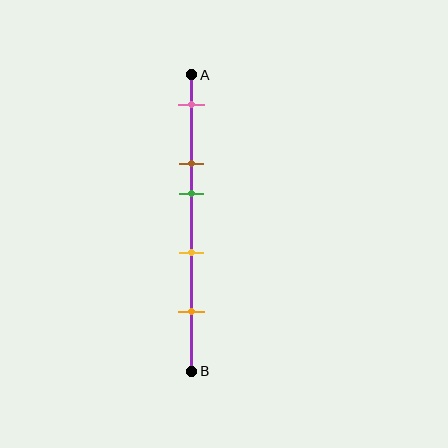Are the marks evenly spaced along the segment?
No, the marks are not evenly spaced.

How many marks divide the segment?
There are 5 marks dividing the segment.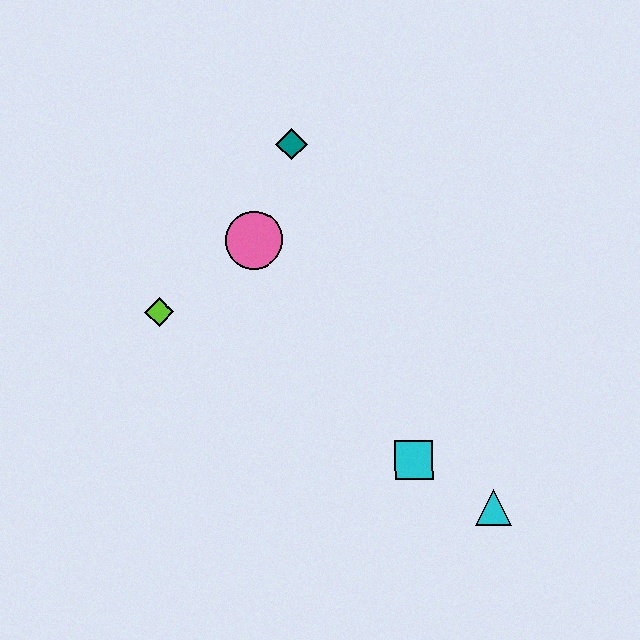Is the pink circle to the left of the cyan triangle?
Yes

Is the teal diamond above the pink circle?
Yes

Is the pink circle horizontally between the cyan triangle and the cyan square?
No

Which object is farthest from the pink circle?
The cyan triangle is farthest from the pink circle.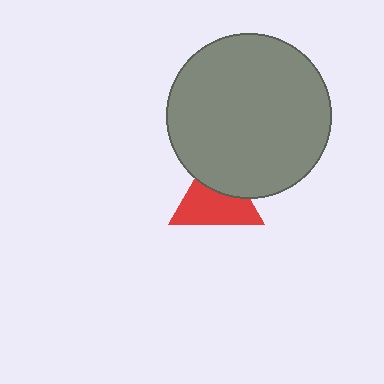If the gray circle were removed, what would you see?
You would see the complete red triangle.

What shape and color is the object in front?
The object in front is a gray circle.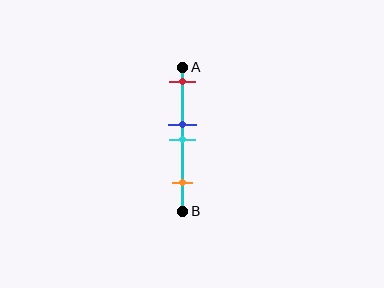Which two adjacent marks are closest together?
The blue and cyan marks are the closest adjacent pair.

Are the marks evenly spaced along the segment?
No, the marks are not evenly spaced.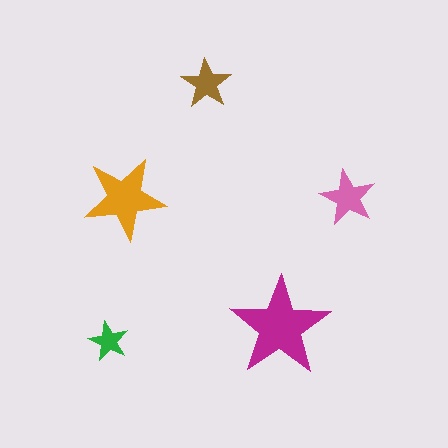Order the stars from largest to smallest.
the magenta one, the orange one, the pink one, the brown one, the green one.